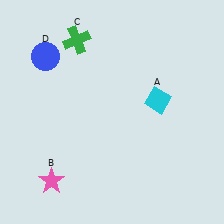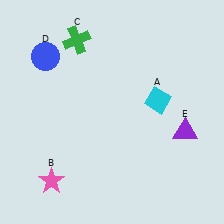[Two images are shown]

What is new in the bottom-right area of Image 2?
A purple triangle (E) was added in the bottom-right area of Image 2.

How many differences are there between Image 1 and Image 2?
There is 1 difference between the two images.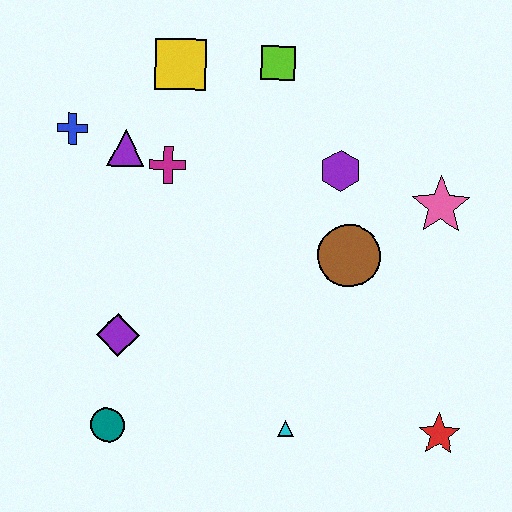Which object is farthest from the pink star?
The teal circle is farthest from the pink star.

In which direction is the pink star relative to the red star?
The pink star is above the red star.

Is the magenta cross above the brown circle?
Yes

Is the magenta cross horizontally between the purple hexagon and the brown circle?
No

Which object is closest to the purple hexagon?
The brown circle is closest to the purple hexagon.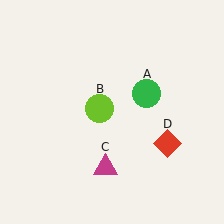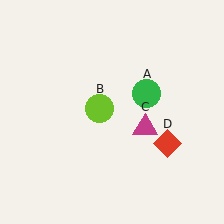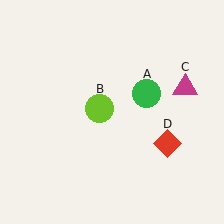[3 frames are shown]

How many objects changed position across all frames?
1 object changed position: magenta triangle (object C).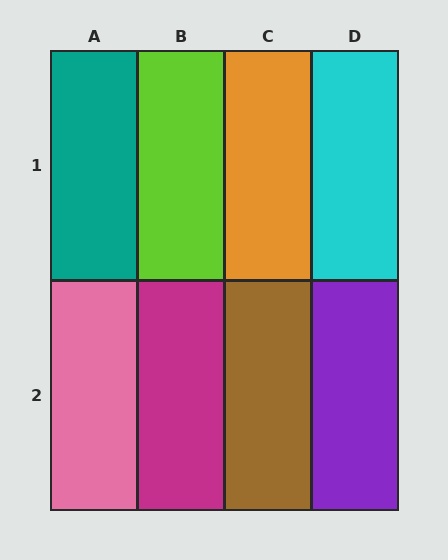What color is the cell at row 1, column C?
Orange.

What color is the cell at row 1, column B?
Lime.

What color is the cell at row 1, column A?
Teal.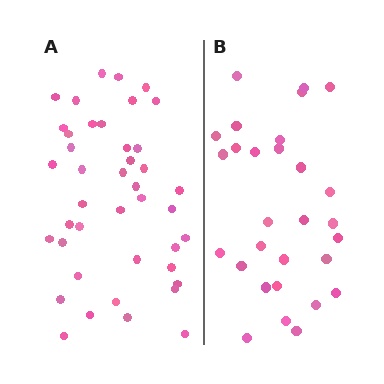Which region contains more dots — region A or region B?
Region A (the left region) has more dots.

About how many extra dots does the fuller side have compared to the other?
Region A has approximately 15 more dots than region B.